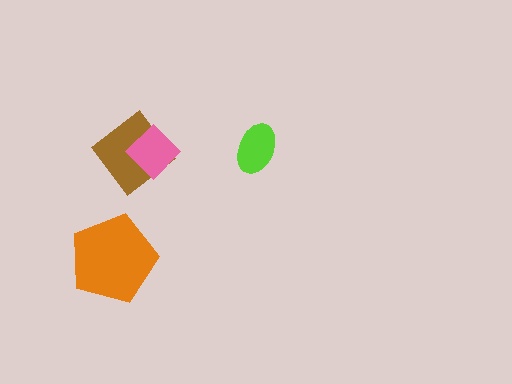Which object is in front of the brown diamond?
The pink diamond is in front of the brown diamond.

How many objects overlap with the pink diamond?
1 object overlaps with the pink diamond.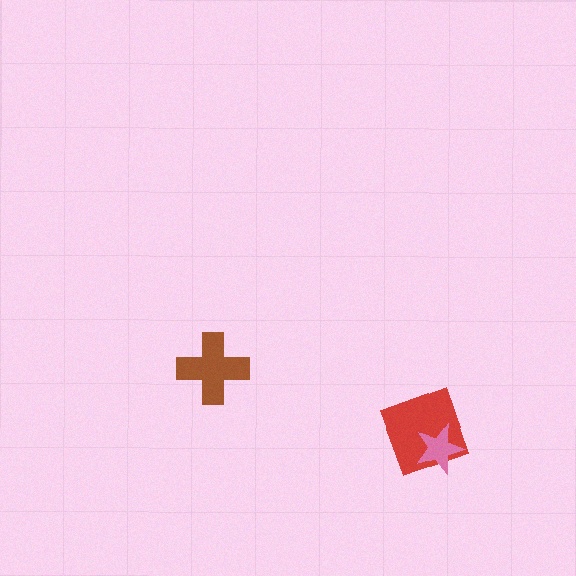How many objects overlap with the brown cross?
0 objects overlap with the brown cross.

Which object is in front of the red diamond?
The pink star is in front of the red diamond.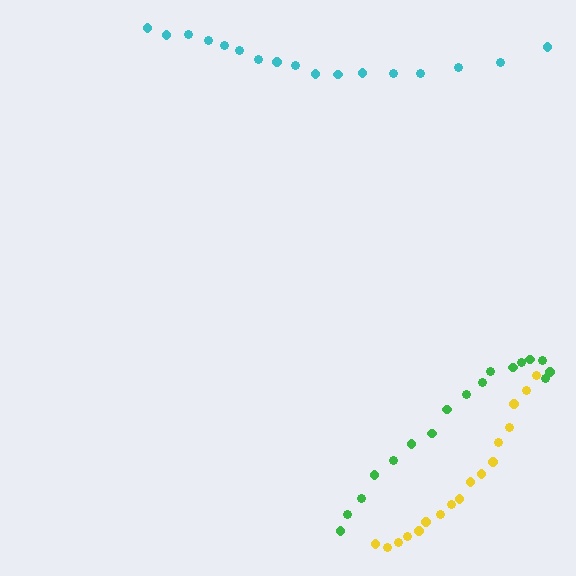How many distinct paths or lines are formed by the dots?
There are 3 distinct paths.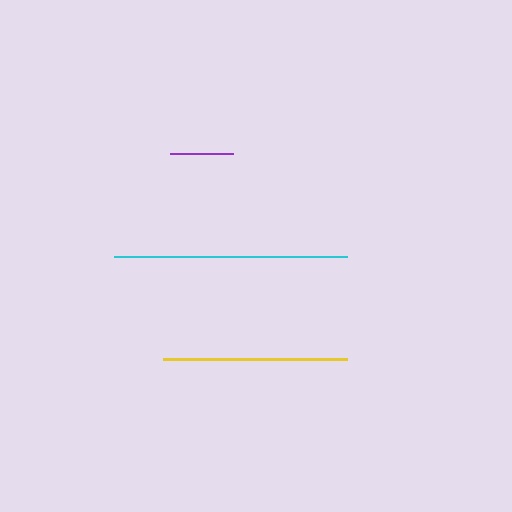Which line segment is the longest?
The cyan line is the longest at approximately 233 pixels.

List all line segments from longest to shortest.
From longest to shortest: cyan, yellow, purple.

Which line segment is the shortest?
The purple line is the shortest at approximately 64 pixels.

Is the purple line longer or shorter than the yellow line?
The yellow line is longer than the purple line.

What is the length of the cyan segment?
The cyan segment is approximately 233 pixels long.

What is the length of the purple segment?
The purple segment is approximately 64 pixels long.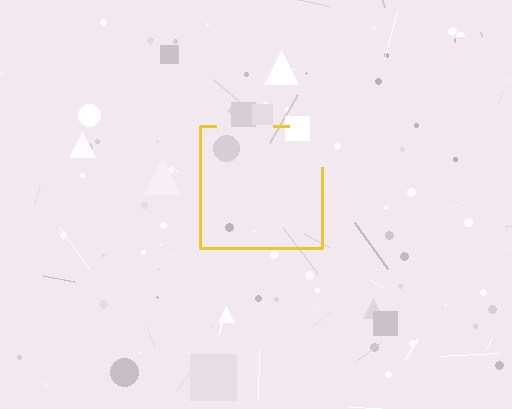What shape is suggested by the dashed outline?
The dashed outline suggests a square.